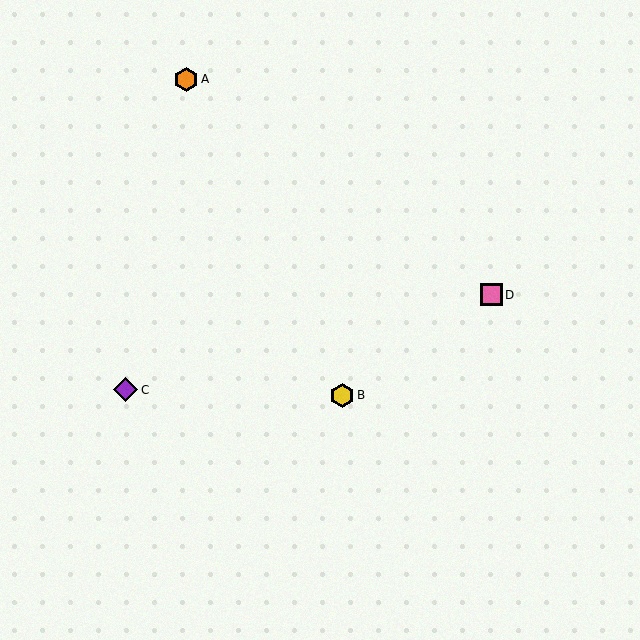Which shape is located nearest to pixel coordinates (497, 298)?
The pink square (labeled D) at (491, 295) is nearest to that location.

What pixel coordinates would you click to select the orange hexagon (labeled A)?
Click at (186, 79) to select the orange hexagon A.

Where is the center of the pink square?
The center of the pink square is at (491, 295).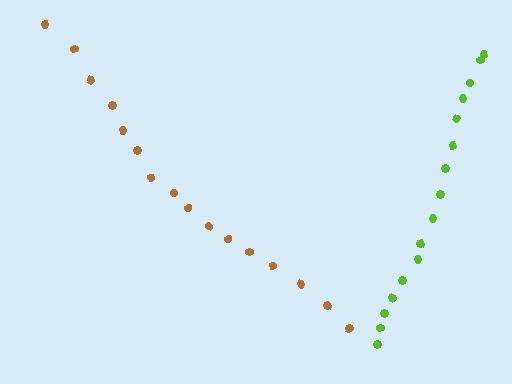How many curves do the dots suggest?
There are 2 distinct paths.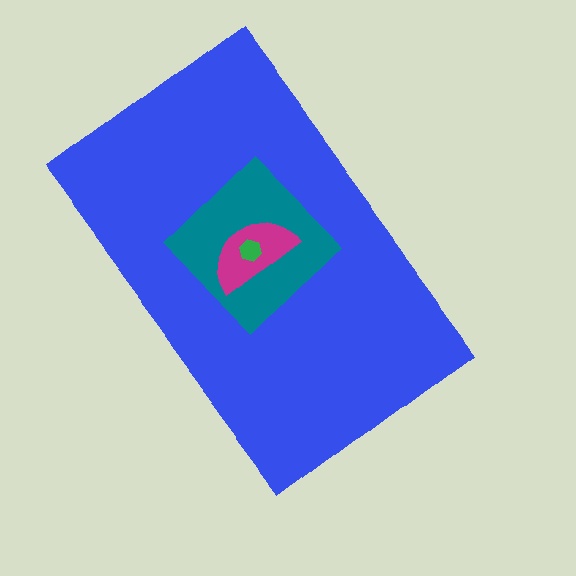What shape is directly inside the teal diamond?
The magenta semicircle.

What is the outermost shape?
The blue rectangle.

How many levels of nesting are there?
4.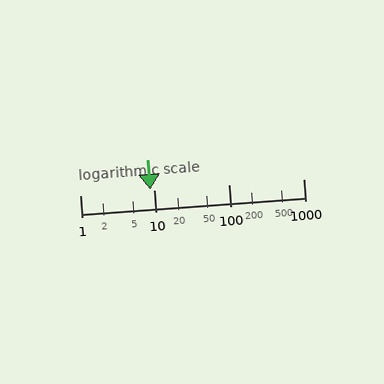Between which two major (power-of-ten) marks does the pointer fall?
The pointer is between 1 and 10.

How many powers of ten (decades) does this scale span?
The scale spans 3 decades, from 1 to 1000.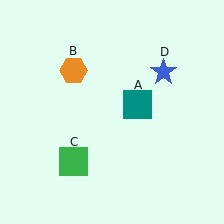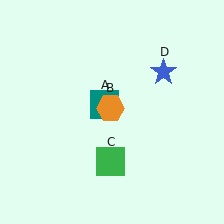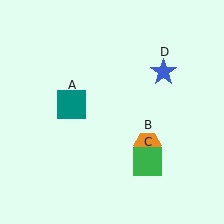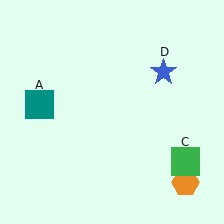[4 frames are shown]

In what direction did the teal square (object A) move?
The teal square (object A) moved left.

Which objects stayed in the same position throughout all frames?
Blue star (object D) remained stationary.